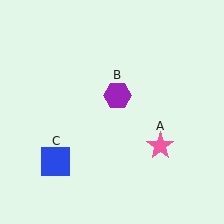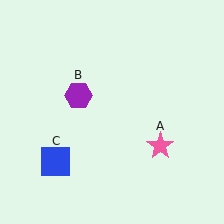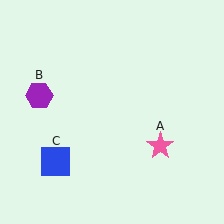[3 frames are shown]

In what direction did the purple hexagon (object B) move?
The purple hexagon (object B) moved left.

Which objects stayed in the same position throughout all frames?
Pink star (object A) and blue square (object C) remained stationary.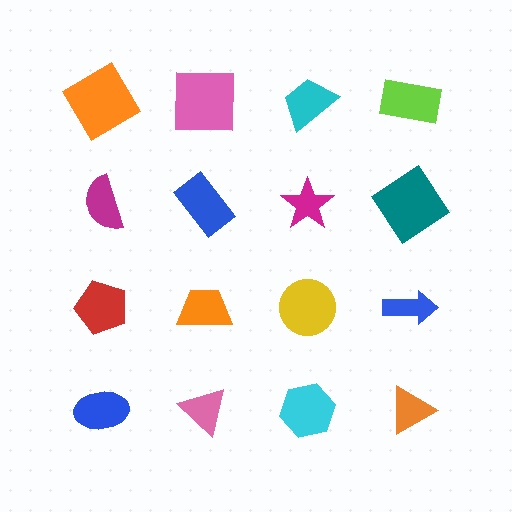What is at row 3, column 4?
A blue arrow.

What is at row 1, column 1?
An orange diamond.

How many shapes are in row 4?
4 shapes.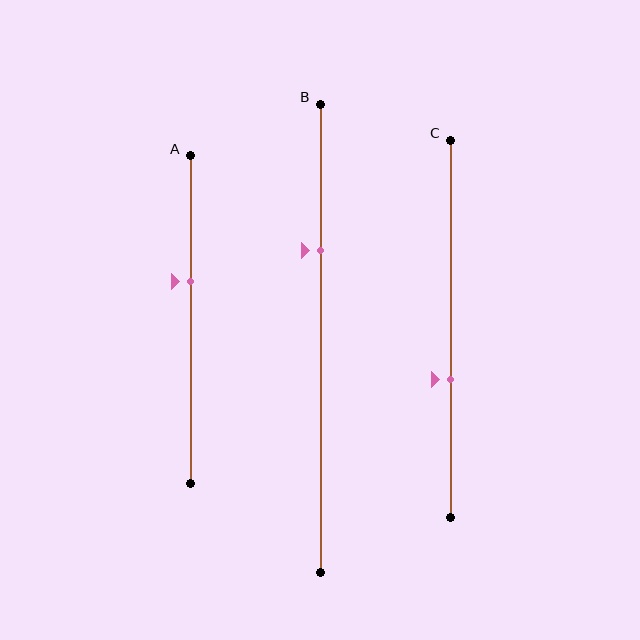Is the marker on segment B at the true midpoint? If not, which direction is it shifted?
No, the marker on segment B is shifted upward by about 19% of the segment length.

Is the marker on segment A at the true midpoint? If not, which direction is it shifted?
No, the marker on segment A is shifted upward by about 12% of the segment length.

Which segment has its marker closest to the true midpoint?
Segment A has its marker closest to the true midpoint.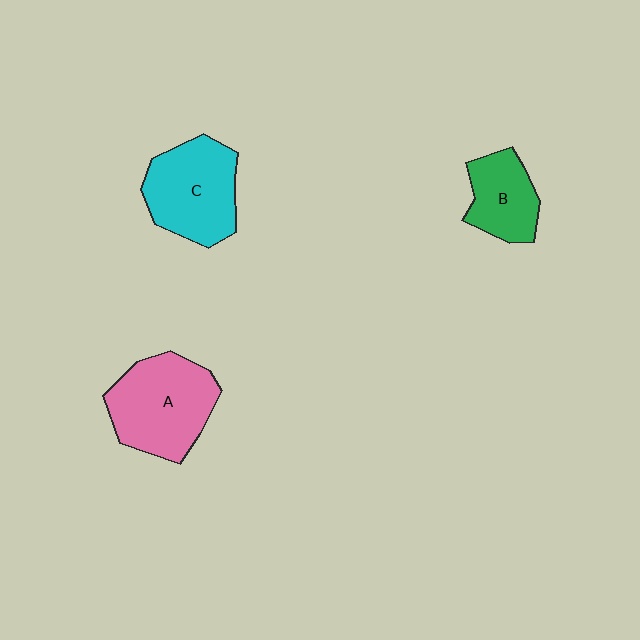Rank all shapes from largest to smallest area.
From largest to smallest: A (pink), C (cyan), B (green).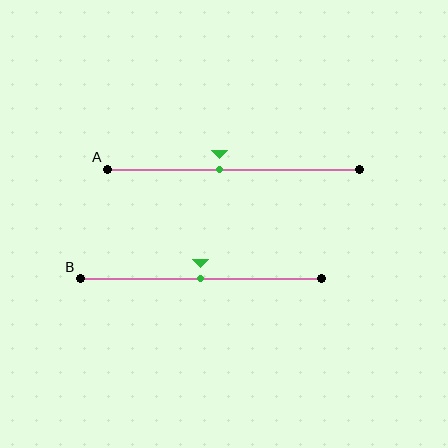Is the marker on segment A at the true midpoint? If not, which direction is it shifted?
No, the marker on segment A is shifted to the left by about 5% of the segment length.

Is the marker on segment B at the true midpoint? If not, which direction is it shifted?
Yes, the marker on segment B is at the true midpoint.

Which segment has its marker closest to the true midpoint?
Segment B has its marker closest to the true midpoint.